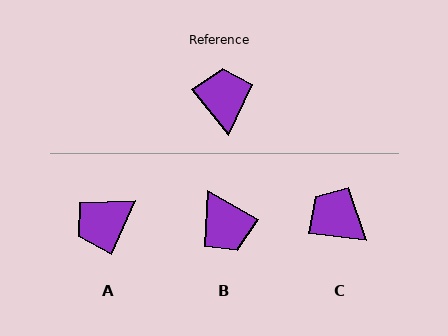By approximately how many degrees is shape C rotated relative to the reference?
Approximately 43 degrees counter-clockwise.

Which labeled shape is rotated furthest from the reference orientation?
B, about 159 degrees away.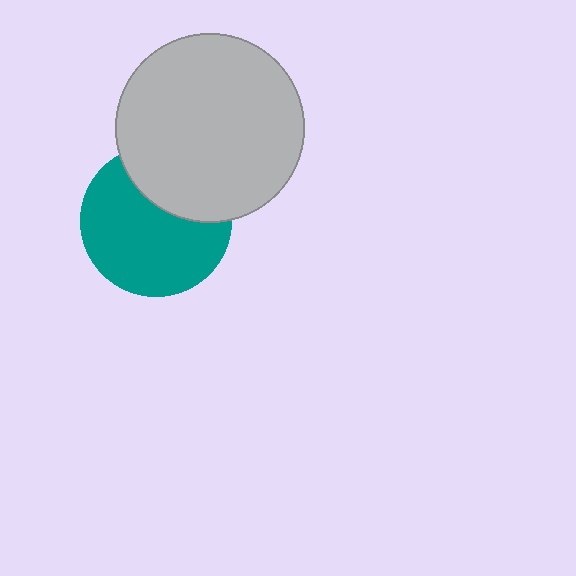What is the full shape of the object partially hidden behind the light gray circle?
The partially hidden object is a teal circle.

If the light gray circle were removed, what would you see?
You would see the complete teal circle.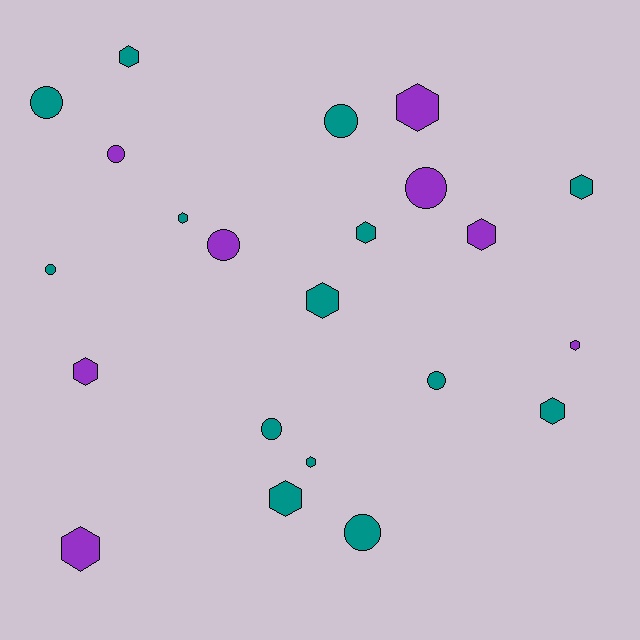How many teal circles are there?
There are 6 teal circles.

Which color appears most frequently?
Teal, with 14 objects.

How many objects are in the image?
There are 22 objects.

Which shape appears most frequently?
Hexagon, with 13 objects.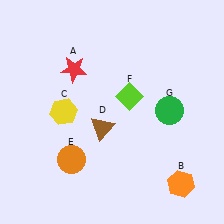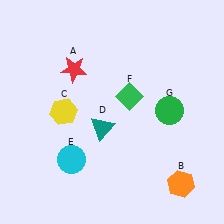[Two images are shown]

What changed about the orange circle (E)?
In Image 1, E is orange. In Image 2, it changed to cyan.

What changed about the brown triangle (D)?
In Image 1, D is brown. In Image 2, it changed to teal.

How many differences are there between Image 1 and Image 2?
There are 3 differences between the two images.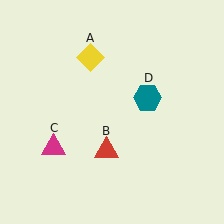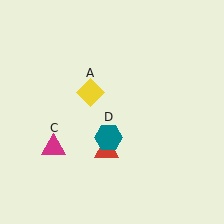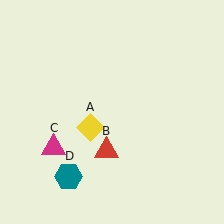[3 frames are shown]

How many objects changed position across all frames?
2 objects changed position: yellow diamond (object A), teal hexagon (object D).